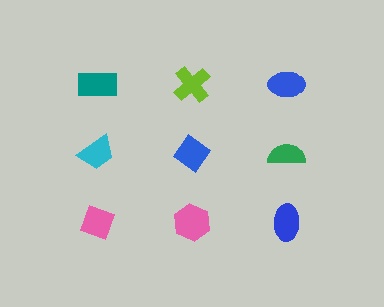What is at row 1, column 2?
A lime cross.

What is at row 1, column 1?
A teal rectangle.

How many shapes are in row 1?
3 shapes.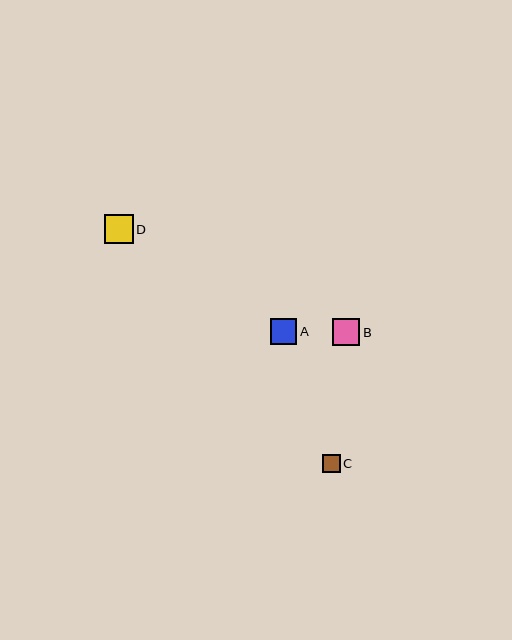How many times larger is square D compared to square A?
Square D is approximately 1.1 times the size of square A.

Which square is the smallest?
Square C is the smallest with a size of approximately 18 pixels.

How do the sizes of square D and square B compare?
Square D and square B are approximately the same size.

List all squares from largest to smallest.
From largest to smallest: D, B, A, C.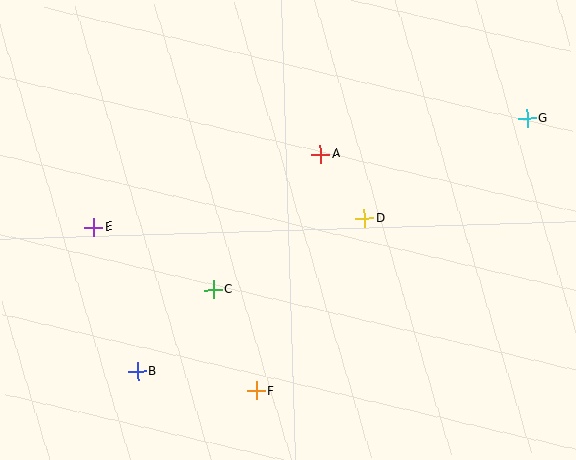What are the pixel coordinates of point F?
Point F is at (256, 391).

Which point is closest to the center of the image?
Point D at (364, 219) is closest to the center.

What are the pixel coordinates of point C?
Point C is at (213, 289).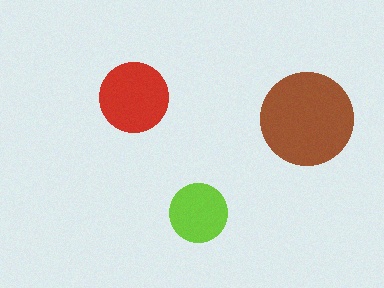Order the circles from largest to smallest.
the brown one, the red one, the lime one.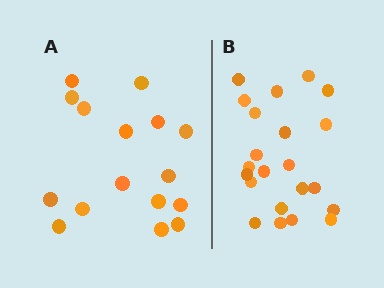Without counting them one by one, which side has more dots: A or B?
Region B (the right region) has more dots.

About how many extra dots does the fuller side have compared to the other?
Region B has about 6 more dots than region A.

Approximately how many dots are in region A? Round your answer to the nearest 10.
About 20 dots. (The exact count is 16, which rounds to 20.)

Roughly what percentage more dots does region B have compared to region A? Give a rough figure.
About 40% more.